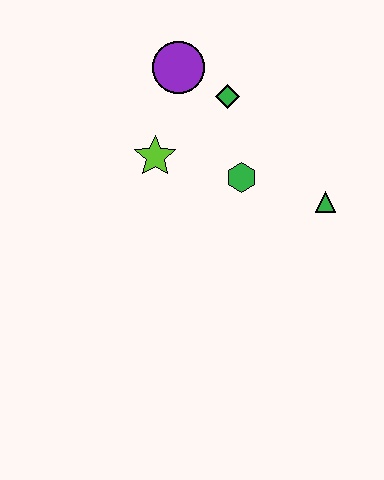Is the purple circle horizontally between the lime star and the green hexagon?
Yes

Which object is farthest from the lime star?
The green triangle is farthest from the lime star.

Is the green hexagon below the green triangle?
No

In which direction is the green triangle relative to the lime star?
The green triangle is to the right of the lime star.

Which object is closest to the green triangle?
The green hexagon is closest to the green triangle.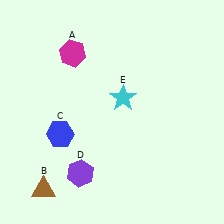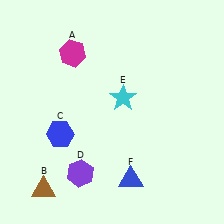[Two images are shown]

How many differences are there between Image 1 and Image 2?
There is 1 difference between the two images.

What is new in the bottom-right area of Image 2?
A blue triangle (F) was added in the bottom-right area of Image 2.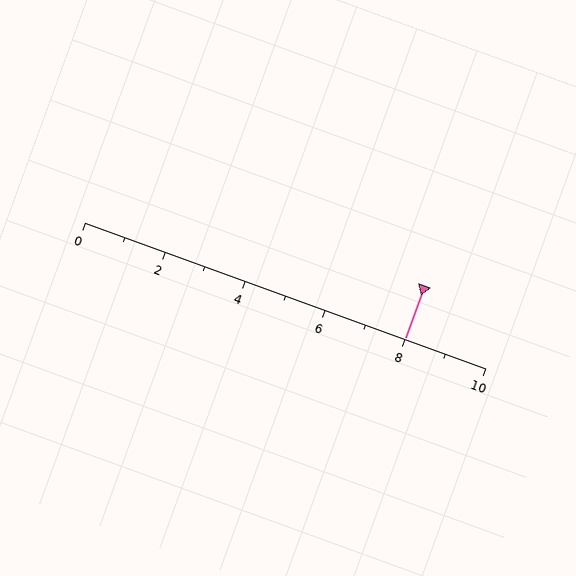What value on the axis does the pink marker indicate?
The marker indicates approximately 8.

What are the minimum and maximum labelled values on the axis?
The axis runs from 0 to 10.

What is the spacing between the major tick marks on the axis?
The major ticks are spaced 2 apart.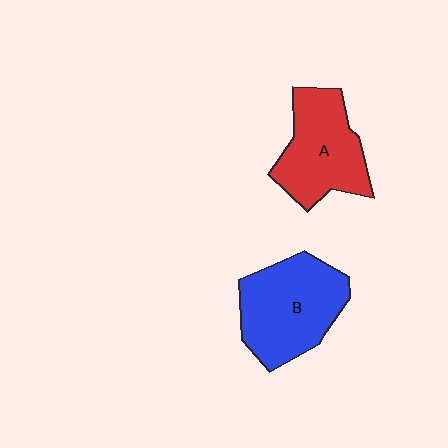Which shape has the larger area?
Shape B (blue).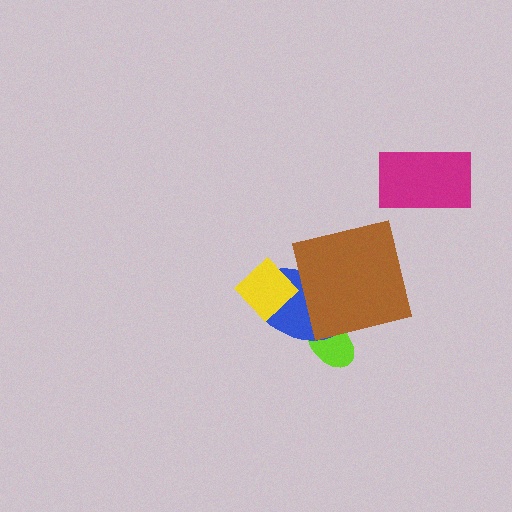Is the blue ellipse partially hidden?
Yes, it is partially covered by another shape.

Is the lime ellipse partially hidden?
Yes, it is partially covered by another shape.